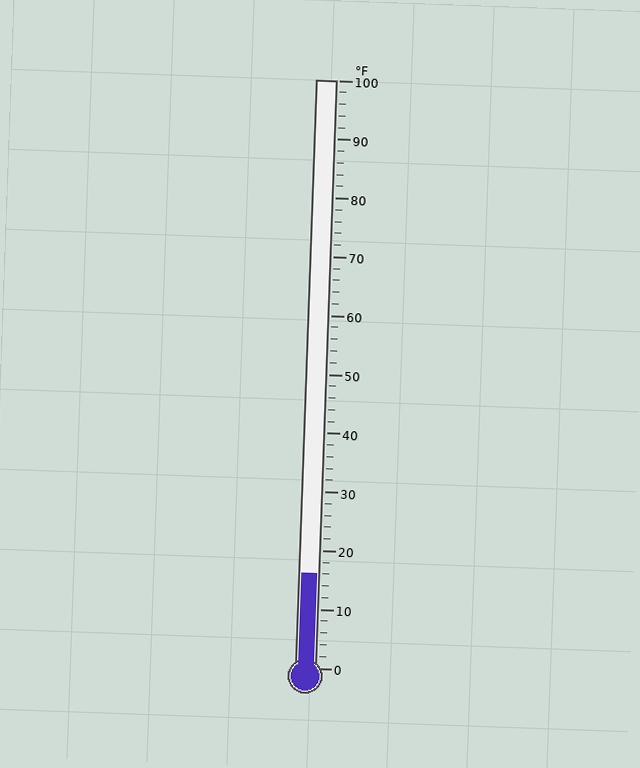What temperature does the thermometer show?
The thermometer shows approximately 16°F.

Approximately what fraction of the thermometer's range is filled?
The thermometer is filled to approximately 15% of its range.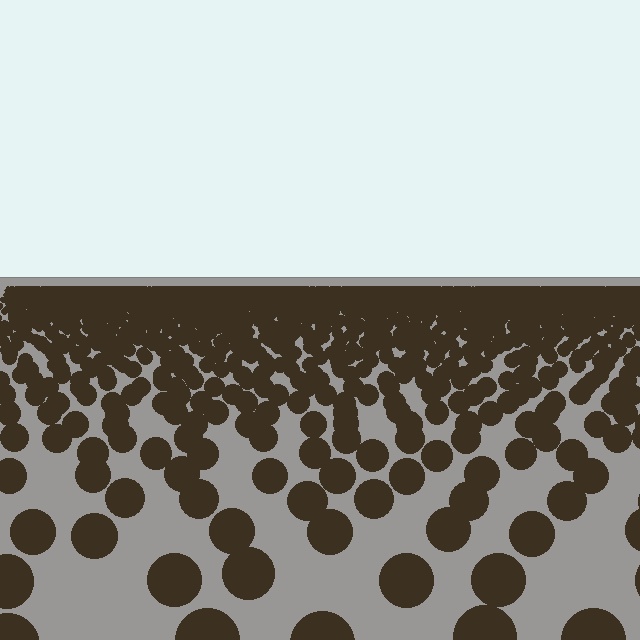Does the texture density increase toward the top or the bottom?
Density increases toward the top.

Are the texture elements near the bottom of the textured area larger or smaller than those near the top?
Larger. Near the bottom, elements are closer to the viewer and appear at a bigger on-screen size.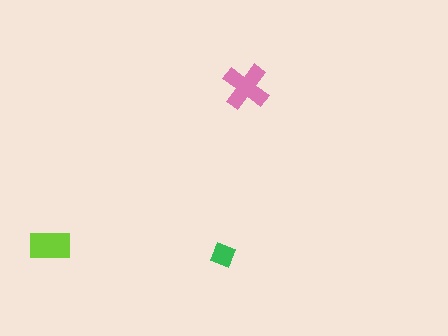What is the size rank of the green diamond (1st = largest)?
3rd.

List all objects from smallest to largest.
The green diamond, the lime rectangle, the pink cross.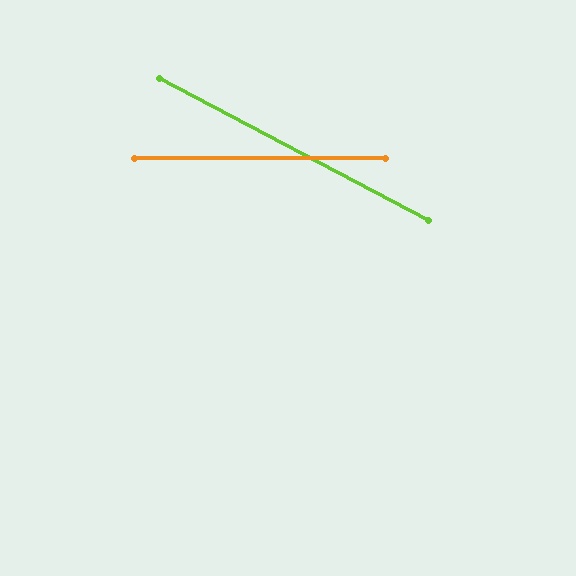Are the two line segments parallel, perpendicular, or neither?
Neither parallel nor perpendicular — they differ by about 28°.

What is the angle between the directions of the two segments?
Approximately 28 degrees.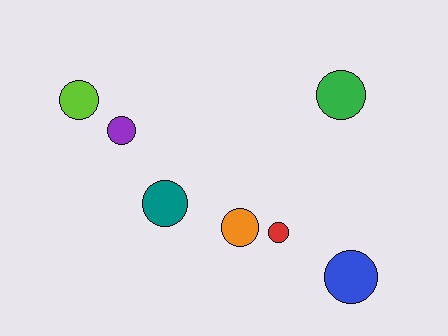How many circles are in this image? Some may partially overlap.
There are 7 circles.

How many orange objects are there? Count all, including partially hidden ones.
There is 1 orange object.